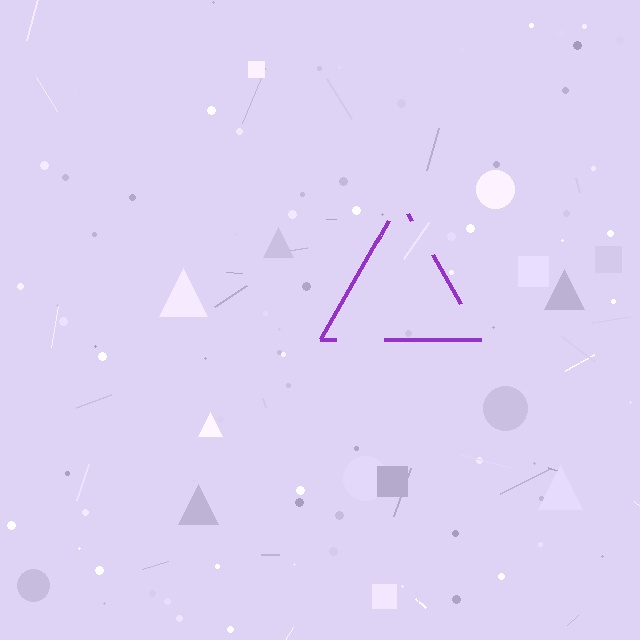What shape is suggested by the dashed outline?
The dashed outline suggests a triangle.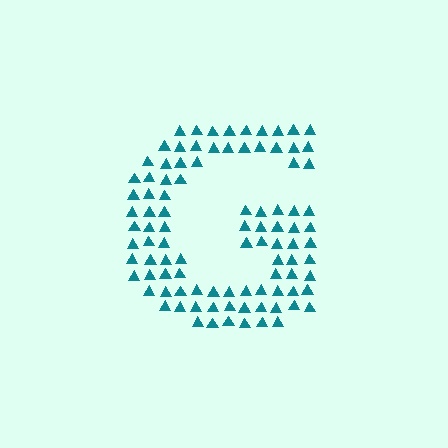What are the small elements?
The small elements are triangles.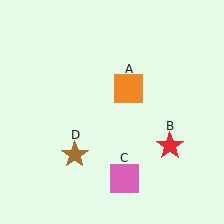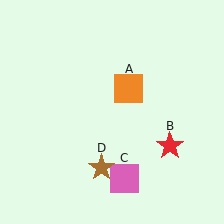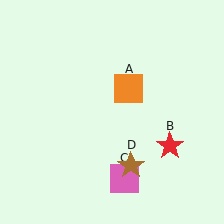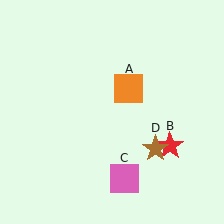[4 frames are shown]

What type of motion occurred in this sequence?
The brown star (object D) rotated counterclockwise around the center of the scene.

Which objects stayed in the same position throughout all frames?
Orange square (object A) and red star (object B) and pink square (object C) remained stationary.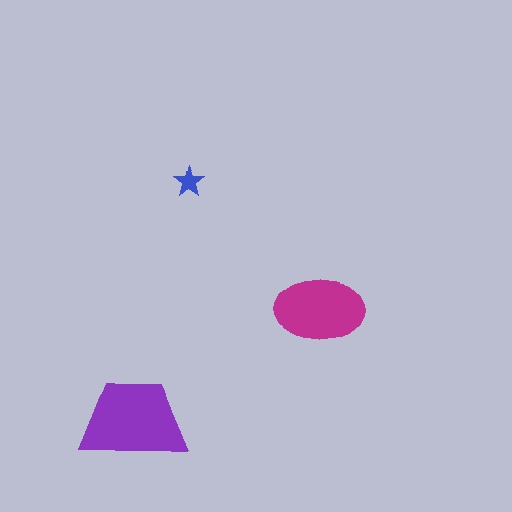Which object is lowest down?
The purple trapezoid is bottommost.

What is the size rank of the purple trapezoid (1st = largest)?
1st.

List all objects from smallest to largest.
The blue star, the magenta ellipse, the purple trapezoid.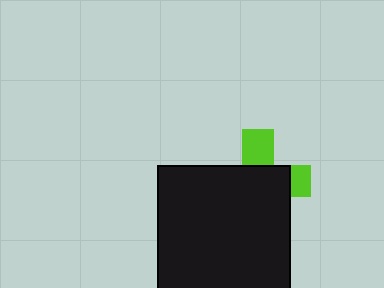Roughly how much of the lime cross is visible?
A small part of it is visible (roughly 31%).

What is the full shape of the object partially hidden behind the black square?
The partially hidden object is a lime cross.